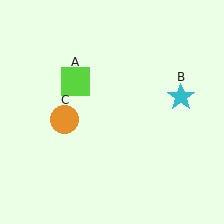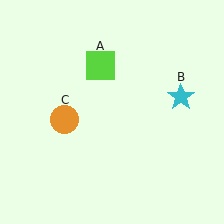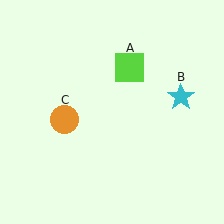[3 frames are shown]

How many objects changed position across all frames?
1 object changed position: lime square (object A).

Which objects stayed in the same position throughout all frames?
Cyan star (object B) and orange circle (object C) remained stationary.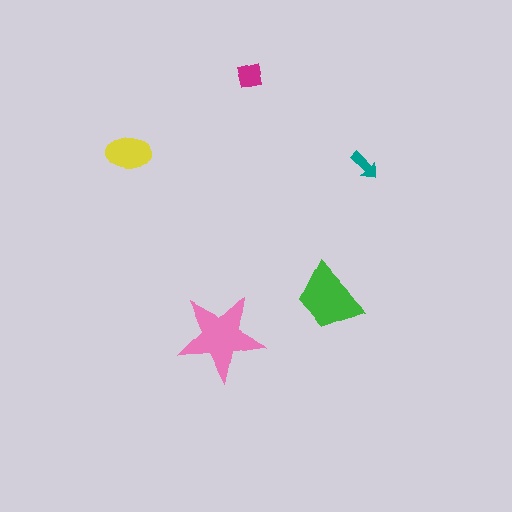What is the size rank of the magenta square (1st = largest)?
4th.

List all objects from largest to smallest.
The pink star, the green trapezoid, the yellow ellipse, the magenta square, the teal arrow.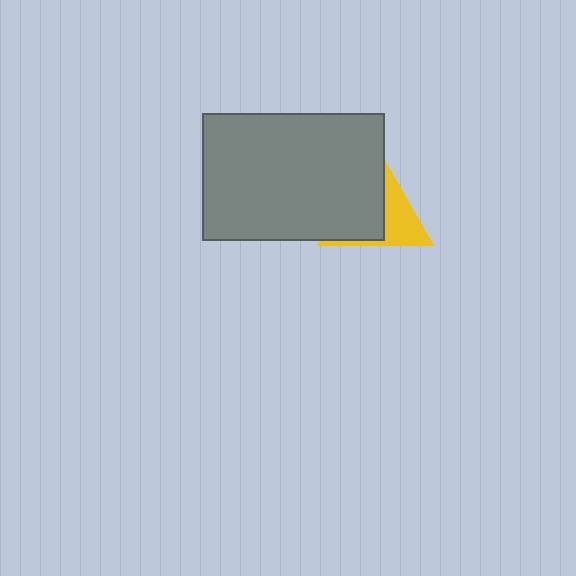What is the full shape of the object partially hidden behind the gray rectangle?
The partially hidden object is a yellow triangle.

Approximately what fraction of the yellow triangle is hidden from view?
Roughly 61% of the yellow triangle is hidden behind the gray rectangle.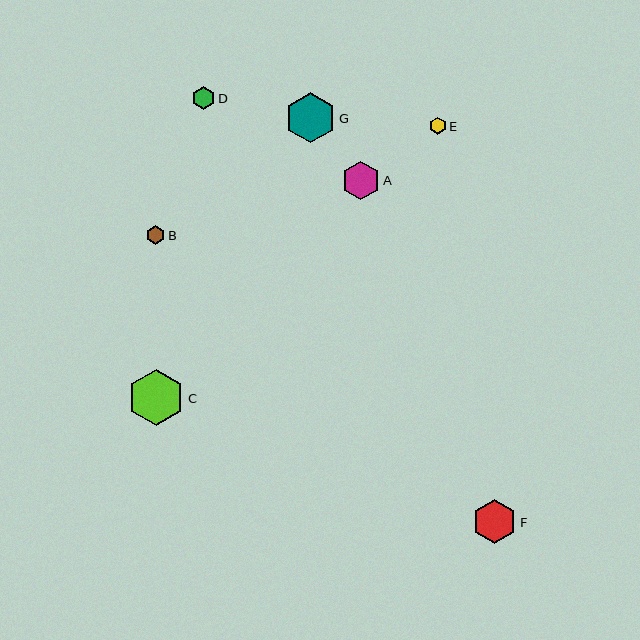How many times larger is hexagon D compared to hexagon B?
Hexagon D is approximately 1.2 times the size of hexagon B.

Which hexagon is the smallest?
Hexagon E is the smallest with a size of approximately 17 pixels.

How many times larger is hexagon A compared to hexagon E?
Hexagon A is approximately 2.3 times the size of hexagon E.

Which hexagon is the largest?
Hexagon C is the largest with a size of approximately 57 pixels.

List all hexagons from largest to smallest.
From largest to smallest: C, G, F, A, D, B, E.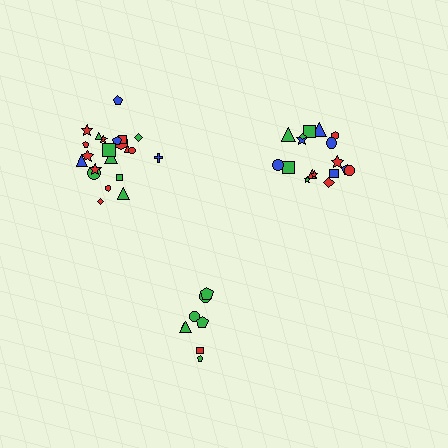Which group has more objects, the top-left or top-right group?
The top-left group.